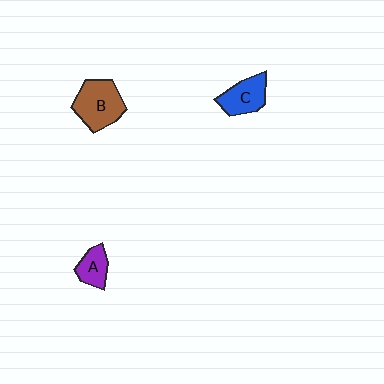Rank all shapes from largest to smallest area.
From largest to smallest: B (brown), C (blue), A (purple).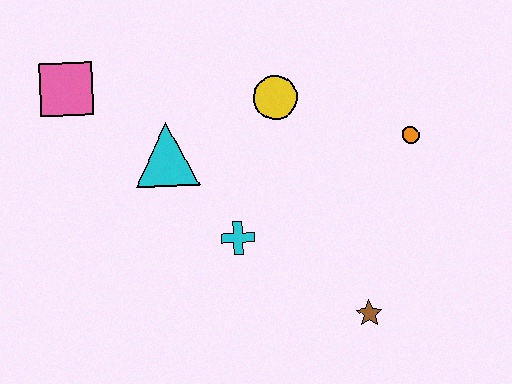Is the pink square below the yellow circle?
No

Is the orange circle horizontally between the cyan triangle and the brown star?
No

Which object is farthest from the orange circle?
The pink square is farthest from the orange circle.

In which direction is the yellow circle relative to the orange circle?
The yellow circle is to the left of the orange circle.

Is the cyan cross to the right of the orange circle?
No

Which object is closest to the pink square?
The cyan triangle is closest to the pink square.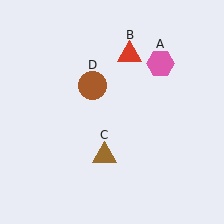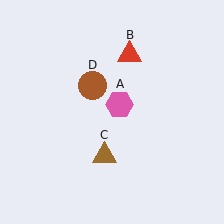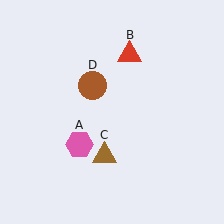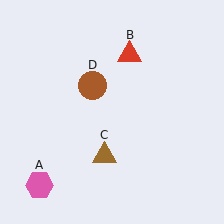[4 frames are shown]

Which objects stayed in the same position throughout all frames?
Red triangle (object B) and brown triangle (object C) and brown circle (object D) remained stationary.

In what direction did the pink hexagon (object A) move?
The pink hexagon (object A) moved down and to the left.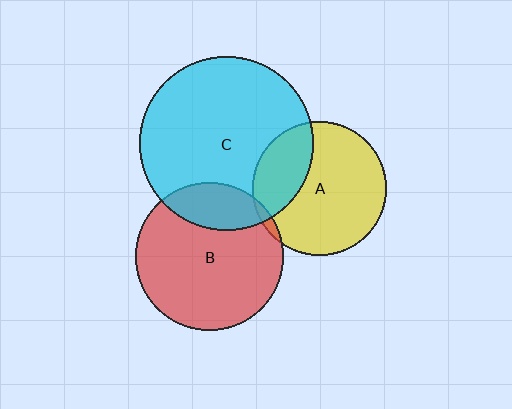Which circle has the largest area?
Circle C (cyan).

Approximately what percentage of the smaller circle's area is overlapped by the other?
Approximately 30%.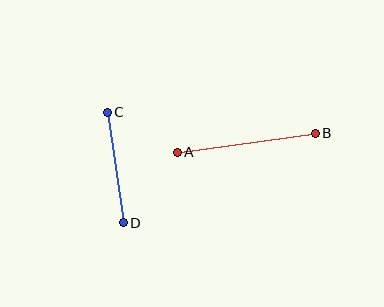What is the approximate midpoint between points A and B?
The midpoint is at approximately (246, 143) pixels.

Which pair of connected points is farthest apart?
Points A and B are farthest apart.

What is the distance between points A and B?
The distance is approximately 139 pixels.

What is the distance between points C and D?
The distance is approximately 111 pixels.